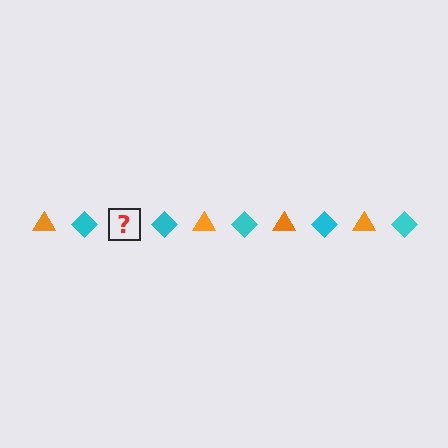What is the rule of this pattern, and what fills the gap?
The rule is that the pattern alternates between orange triangle and cyan diamond. The gap should be filled with an orange triangle.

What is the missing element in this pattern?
The missing element is an orange triangle.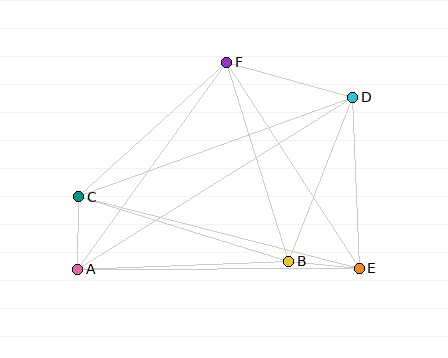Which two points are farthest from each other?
Points A and D are farthest from each other.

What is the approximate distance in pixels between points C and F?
The distance between C and F is approximately 200 pixels.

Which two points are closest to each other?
Points B and E are closest to each other.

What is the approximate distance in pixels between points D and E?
The distance between D and E is approximately 171 pixels.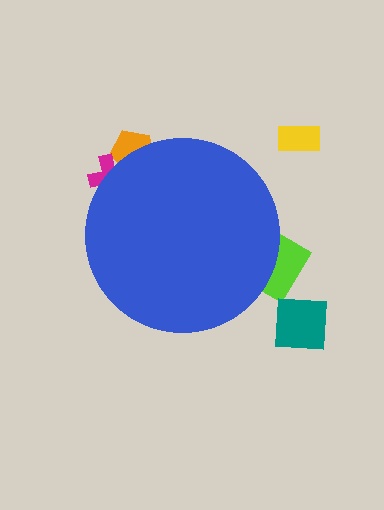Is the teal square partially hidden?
No, the teal square is fully visible.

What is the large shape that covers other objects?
A blue circle.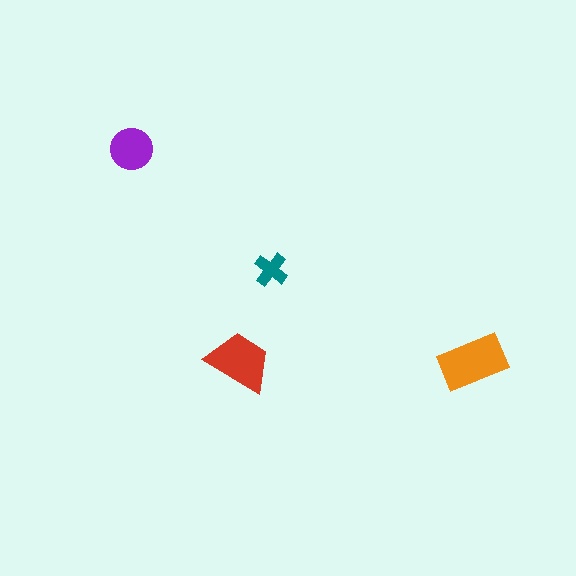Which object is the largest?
The orange rectangle.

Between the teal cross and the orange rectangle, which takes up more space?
The orange rectangle.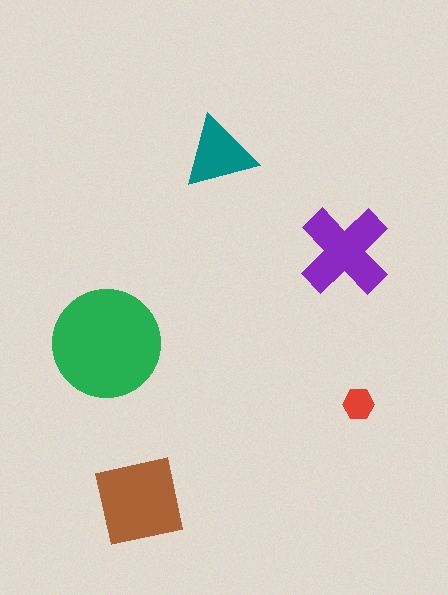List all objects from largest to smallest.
The green circle, the brown square, the purple cross, the teal triangle, the red hexagon.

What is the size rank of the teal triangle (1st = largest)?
4th.